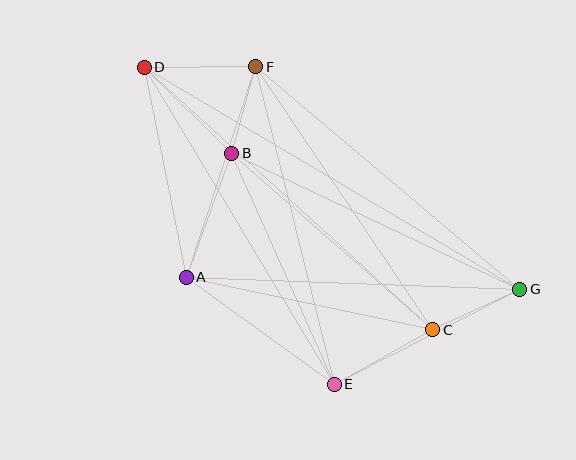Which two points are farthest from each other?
Points D and G are farthest from each other.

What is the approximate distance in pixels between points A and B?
The distance between A and B is approximately 132 pixels.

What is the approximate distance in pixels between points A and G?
The distance between A and G is approximately 334 pixels.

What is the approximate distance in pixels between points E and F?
The distance between E and F is approximately 327 pixels.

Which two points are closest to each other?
Points B and F are closest to each other.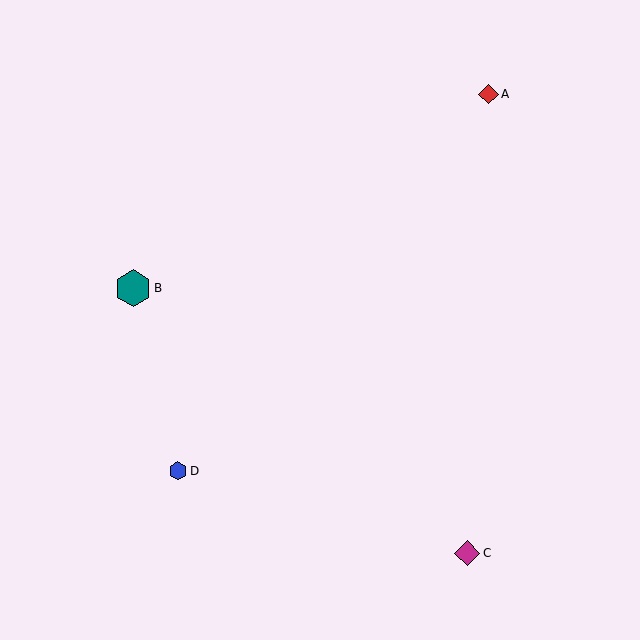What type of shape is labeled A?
Shape A is a red diamond.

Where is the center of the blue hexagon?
The center of the blue hexagon is at (178, 471).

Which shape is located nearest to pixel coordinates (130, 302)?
The teal hexagon (labeled B) at (133, 288) is nearest to that location.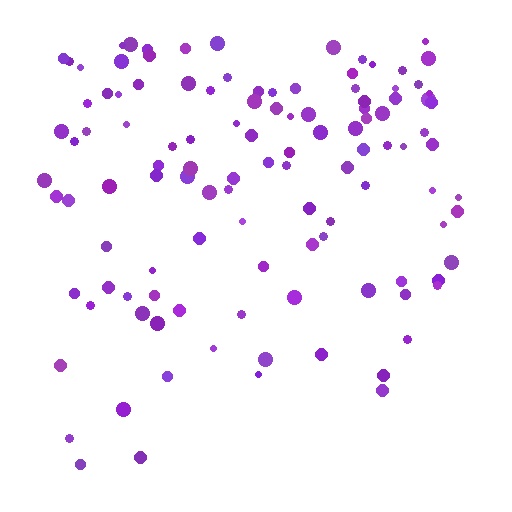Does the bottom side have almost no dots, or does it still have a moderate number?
Still a moderate number, just noticeably fewer than the top.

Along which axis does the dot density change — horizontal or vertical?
Vertical.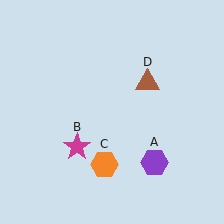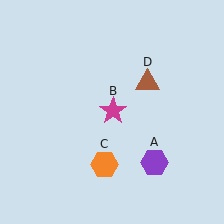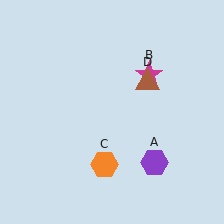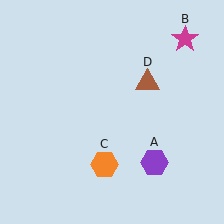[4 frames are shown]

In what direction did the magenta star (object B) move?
The magenta star (object B) moved up and to the right.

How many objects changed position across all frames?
1 object changed position: magenta star (object B).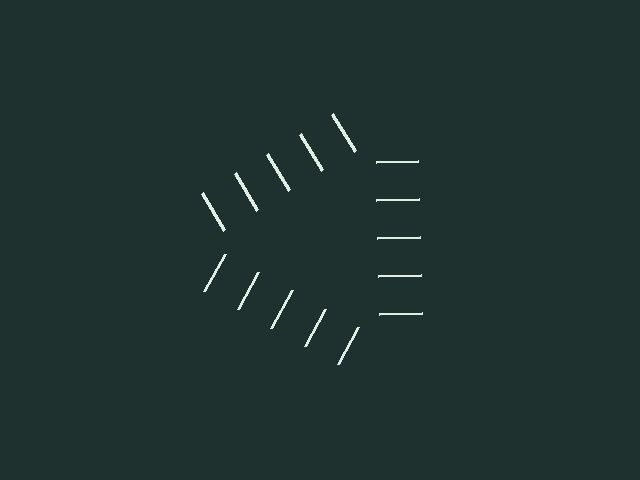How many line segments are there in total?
15 — 5 along each of the 3 edges.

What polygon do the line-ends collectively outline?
An illusory triangle — the line segments terminate on its edges but no continuous stroke is drawn.